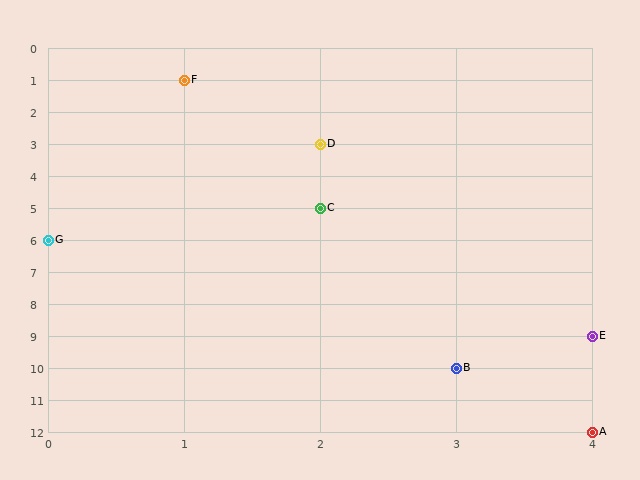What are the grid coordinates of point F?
Point F is at grid coordinates (1, 1).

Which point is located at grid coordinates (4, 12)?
Point A is at (4, 12).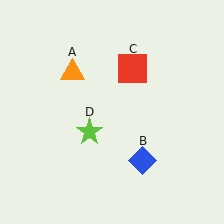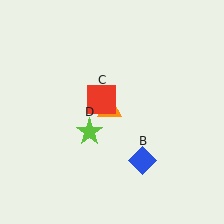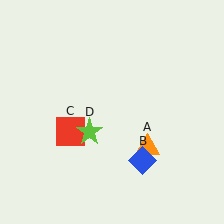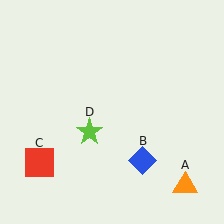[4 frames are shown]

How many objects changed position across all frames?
2 objects changed position: orange triangle (object A), red square (object C).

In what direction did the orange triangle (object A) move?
The orange triangle (object A) moved down and to the right.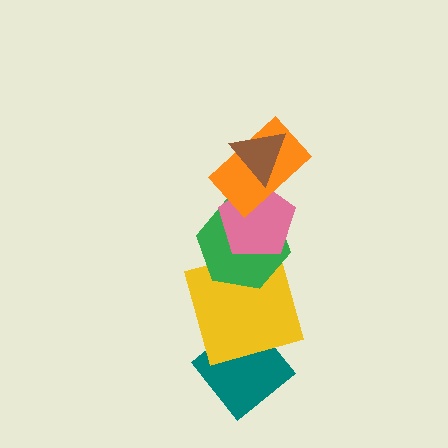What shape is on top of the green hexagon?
The pink pentagon is on top of the green hexagon.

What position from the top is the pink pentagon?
The pink pentagon is 3rd from the top.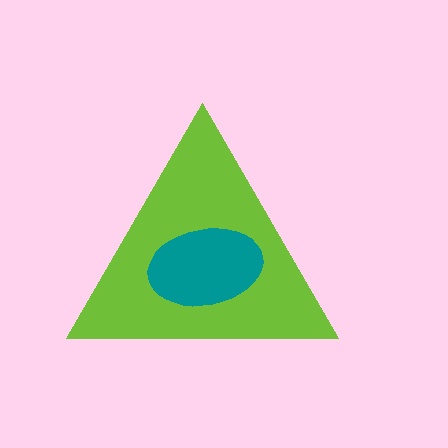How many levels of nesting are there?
2.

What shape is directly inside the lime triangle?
The teal ellipse.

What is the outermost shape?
The lime triangle.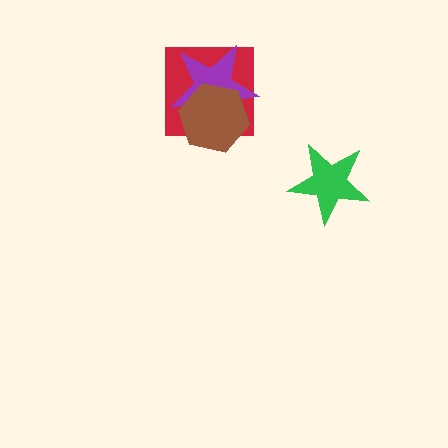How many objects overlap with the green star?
0 objects overlap with the green star.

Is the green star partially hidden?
No, no other shape covers it.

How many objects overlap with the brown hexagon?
2 objects overlap with the brown hexagon.